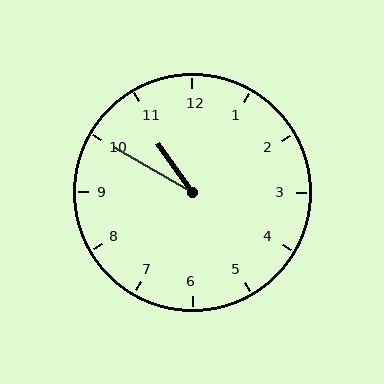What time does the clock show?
10:50.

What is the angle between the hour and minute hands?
Approximately 25 degrees.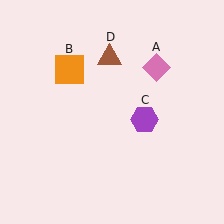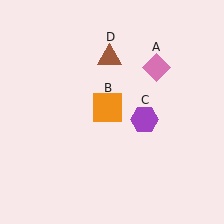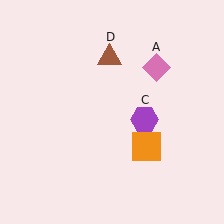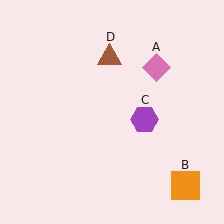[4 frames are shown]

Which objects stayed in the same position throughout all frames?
Pink diamond (object A) and purple hexagon (object C) and brown triangle (object D) remained stationary.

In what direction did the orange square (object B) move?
The orange square (object B) moved down and to the right.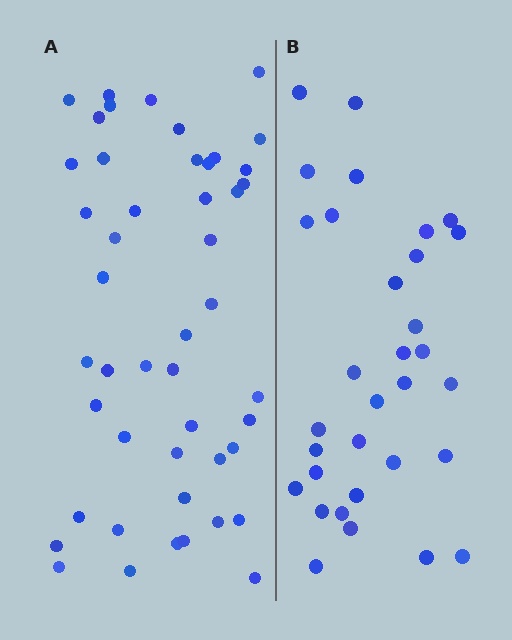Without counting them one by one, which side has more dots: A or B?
Region A (the left region) has more dots.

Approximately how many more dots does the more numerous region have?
Region A has approximately 15 more dots than region B.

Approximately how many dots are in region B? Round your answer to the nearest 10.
About 30 dots. (The exact count is 32, which rounds to 30.)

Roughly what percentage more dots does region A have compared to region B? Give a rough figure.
About 45% more.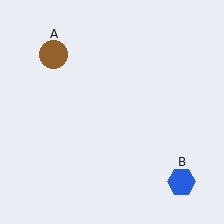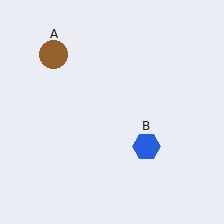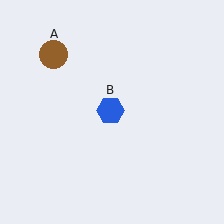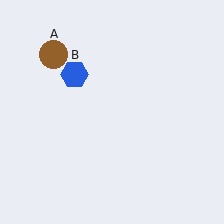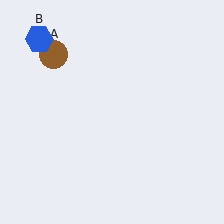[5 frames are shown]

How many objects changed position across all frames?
1 object changed position: blue hexagon (object B).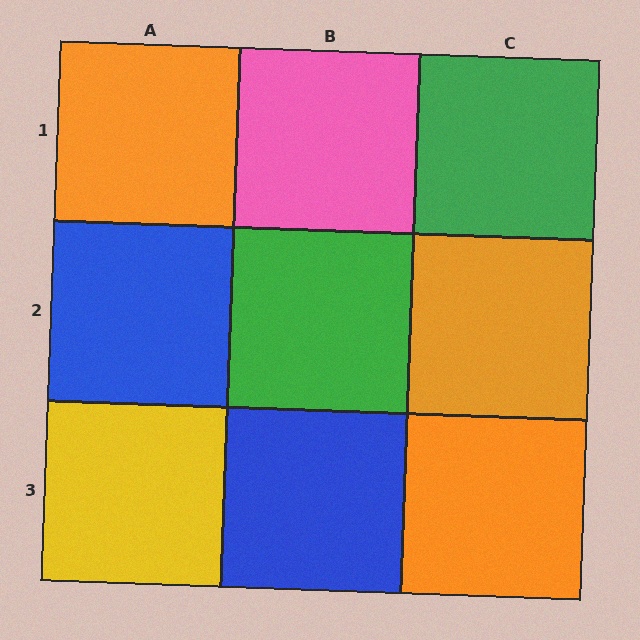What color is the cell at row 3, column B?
Blue.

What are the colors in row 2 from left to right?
Blue, green, orange.